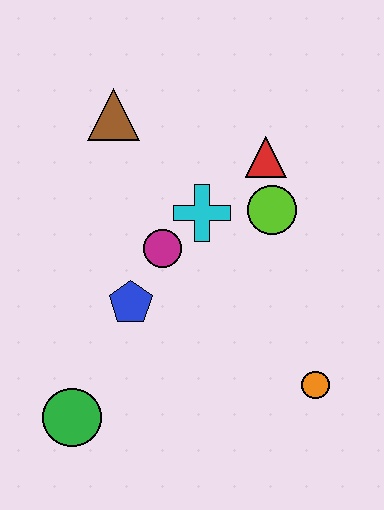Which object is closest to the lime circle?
The red triangle is closest to the lime circle.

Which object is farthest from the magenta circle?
The orange circle is farthest from the magenta circle.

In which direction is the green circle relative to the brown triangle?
The green circle is below the brown triangle.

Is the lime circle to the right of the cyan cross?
Yes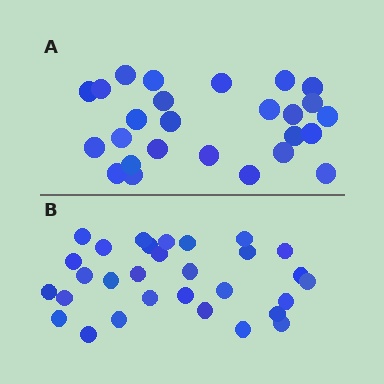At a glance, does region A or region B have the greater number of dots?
Region B (the bottom region) has more dots.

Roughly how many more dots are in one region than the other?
Region B has about 4 more dots than region A.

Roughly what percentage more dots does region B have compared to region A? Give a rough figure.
About 15% more.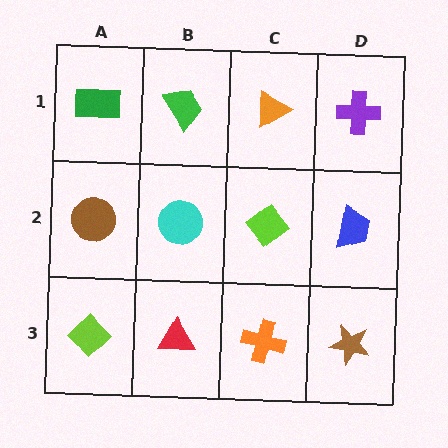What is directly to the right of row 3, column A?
A red triangle.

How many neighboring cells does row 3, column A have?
2.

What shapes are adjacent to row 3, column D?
A blue trapezoid (row 2, column D), an orange cross (row 3, column C).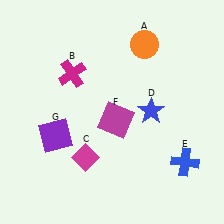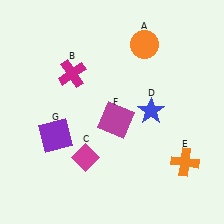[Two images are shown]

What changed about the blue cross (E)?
In Image 1, E is blue. In Image 2, it changed to orange.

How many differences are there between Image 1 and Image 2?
There is 1 difference between the two images.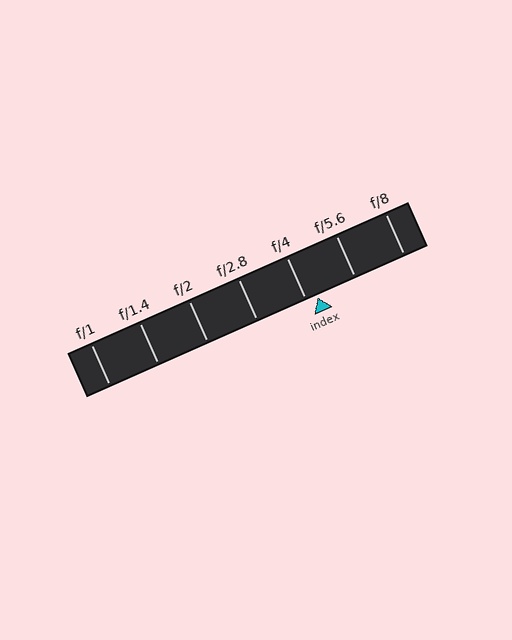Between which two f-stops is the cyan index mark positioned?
The index mark is between f/4 and f/5.6.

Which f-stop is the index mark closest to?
The index mark is closest to f/4.